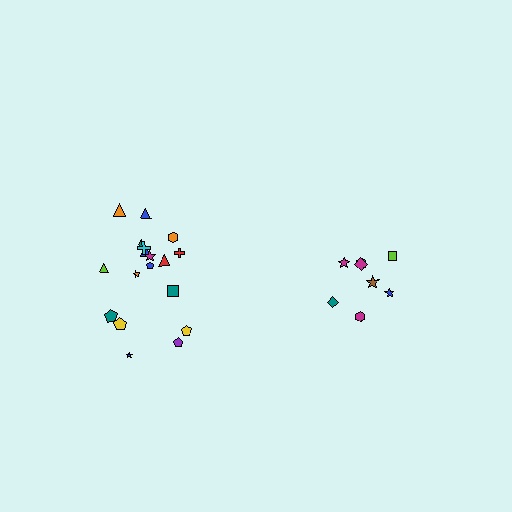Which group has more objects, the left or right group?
The left group.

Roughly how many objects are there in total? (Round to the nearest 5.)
Roughly 25 objects in total.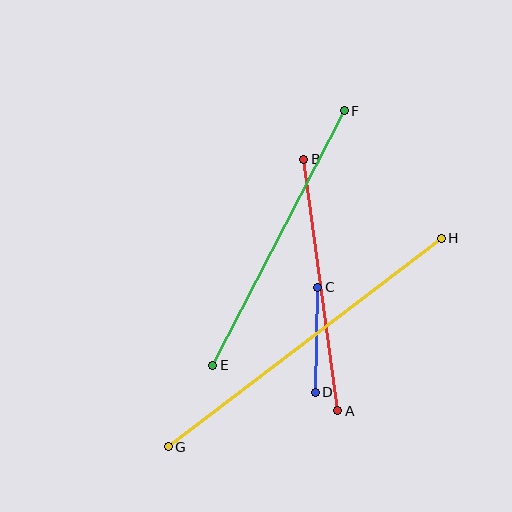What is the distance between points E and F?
The distance is approximately 287 pixels.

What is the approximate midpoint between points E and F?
The midpoint is at approximately (278, 238) pixels.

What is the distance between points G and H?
The distance is approximately 344 pixels.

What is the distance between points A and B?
The distance is approximately 254 pixels.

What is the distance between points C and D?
The distance is approximately 105 pixels.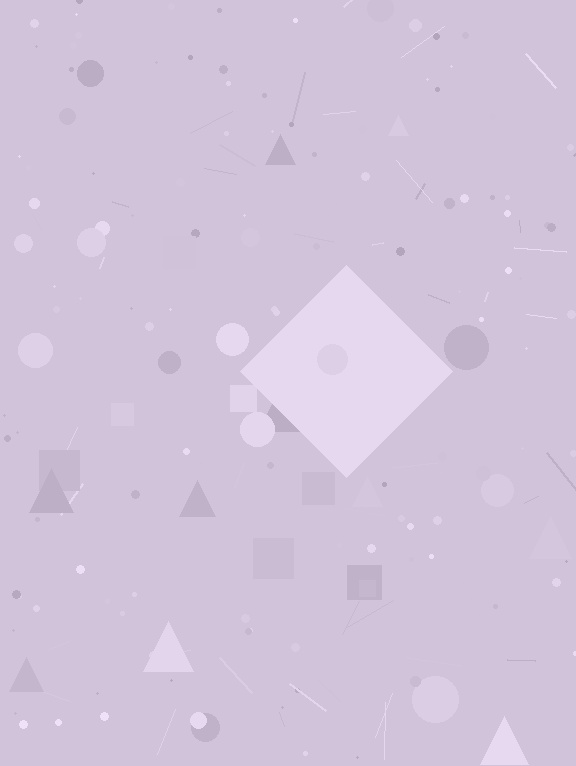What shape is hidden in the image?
A diamond is hidden in the image.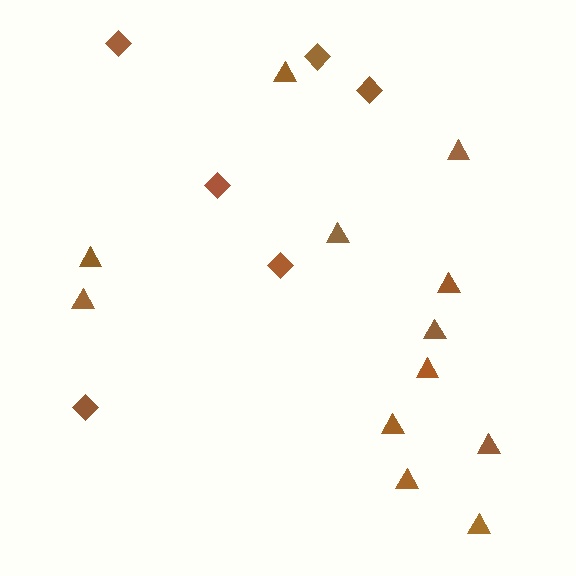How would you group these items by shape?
There are 2 groups: one group of triangles (12) and one group of diamonds (6).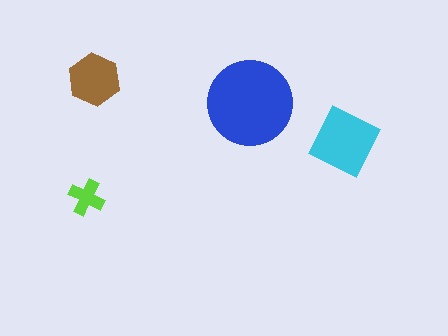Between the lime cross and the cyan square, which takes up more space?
The cyan square.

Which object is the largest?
The blue circle.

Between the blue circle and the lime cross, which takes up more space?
The blue circle.